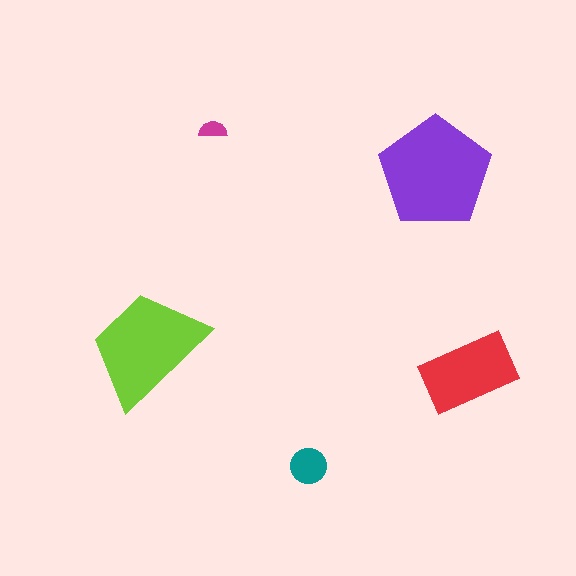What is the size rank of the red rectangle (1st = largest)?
3rd.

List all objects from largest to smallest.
The purple pentagon, the lime trapezoid, the red rectangle, the teal circle, the magenta semicircle.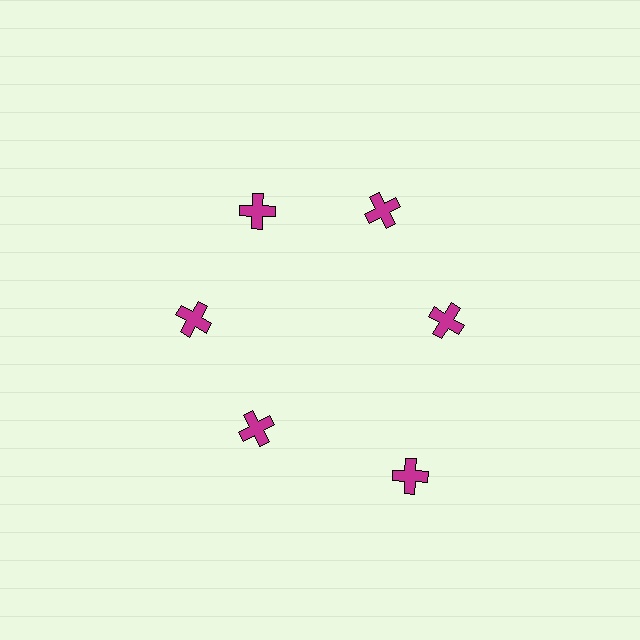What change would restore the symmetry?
The symmetry would be restored by moving it inward, back onto the ring so that all 6 crosses sit at equal angles and equal distance from the center.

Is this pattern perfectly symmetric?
No. The 6 magenta crosses are arranged in a ring, but one element near the 5 o'clock position is pushed outward from the center, breaking the 6-fold rotational symmetry.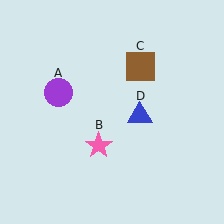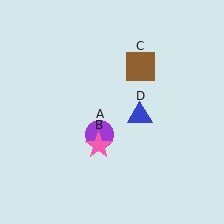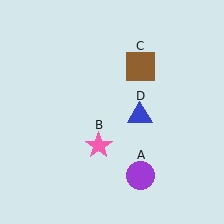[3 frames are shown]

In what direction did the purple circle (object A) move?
The purple circle (object A) moved down and to the right.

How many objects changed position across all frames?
1 object changed position: purple circle (object A).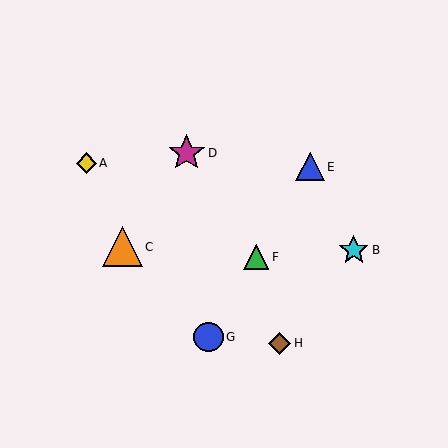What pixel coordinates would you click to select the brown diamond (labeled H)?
Click at (280, 343) to select the brown diamond H.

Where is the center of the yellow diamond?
The center of the yellow diamond is at (86, 163).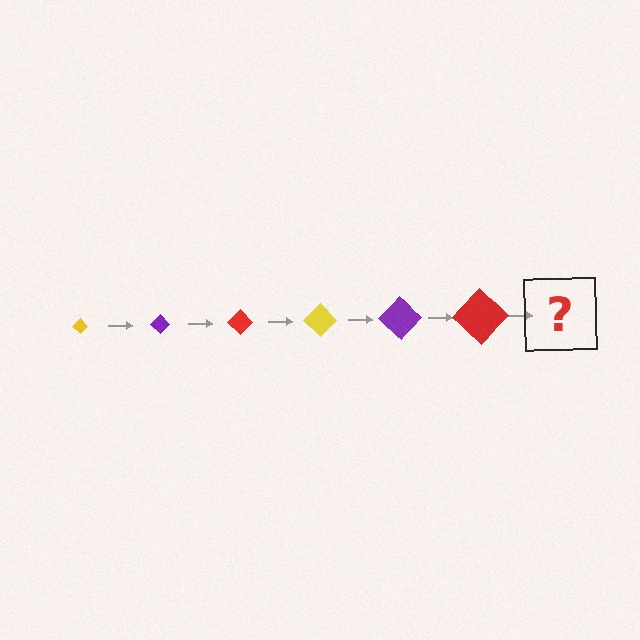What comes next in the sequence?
The next element should be a yellow diamond, larger than the previous one.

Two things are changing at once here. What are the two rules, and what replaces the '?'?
The two rules are that the diamond grows larger each step and the color cycles through yellow, purple, and red. The '?' should be a yellow diamond, larger than the previous one.